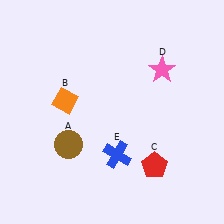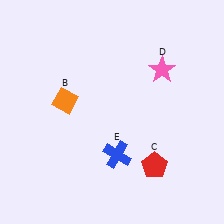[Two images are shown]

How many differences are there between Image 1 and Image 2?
There is 1 difference between the two images.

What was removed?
The brown circle (A) was removed in Image 2.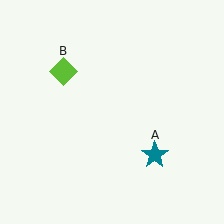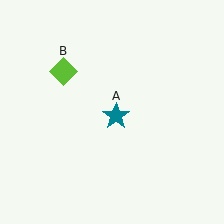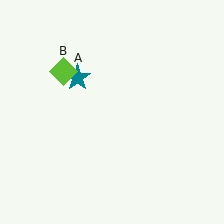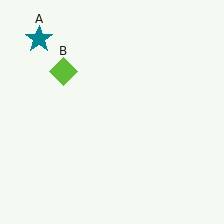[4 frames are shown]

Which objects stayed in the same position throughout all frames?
Lime diamond (object B) remained stationary.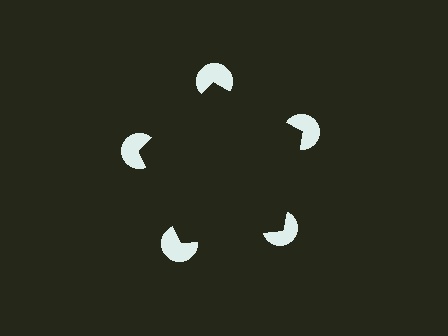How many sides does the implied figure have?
5 sides.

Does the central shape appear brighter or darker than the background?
It typically appears slightly darker than the background, even though no actual brightness change is drawn.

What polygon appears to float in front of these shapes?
An illusory pentagon — its edges are inferred from the aligned wedge cuts in the pac-man discs, not physically drawn.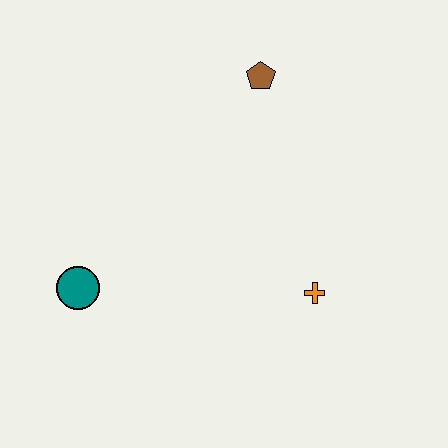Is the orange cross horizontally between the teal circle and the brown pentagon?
No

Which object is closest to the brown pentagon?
The orange cross is closest to the brown pentagon.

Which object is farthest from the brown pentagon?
The teal circle is farthest from the brown pentagon.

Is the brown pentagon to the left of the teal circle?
No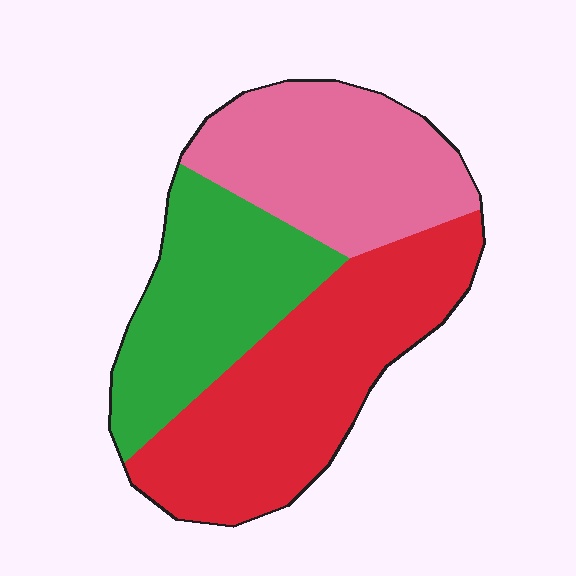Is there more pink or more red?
Red.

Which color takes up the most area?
Red, at roughly 40%.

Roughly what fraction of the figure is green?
Green covers roughly 30% of the figure.